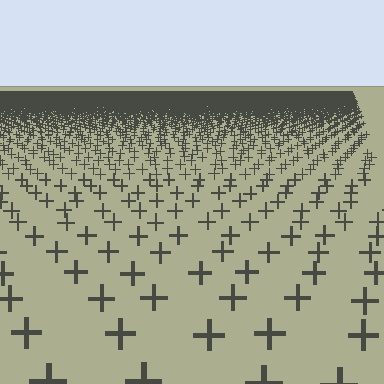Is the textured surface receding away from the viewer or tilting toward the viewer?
The surface is receding away from the viewer. Texture elements get smaller and denser toward the top.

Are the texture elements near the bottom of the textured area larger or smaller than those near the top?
Larger. Near the bottom, elements are closer to the viewer and appear at a bigger on-screen size.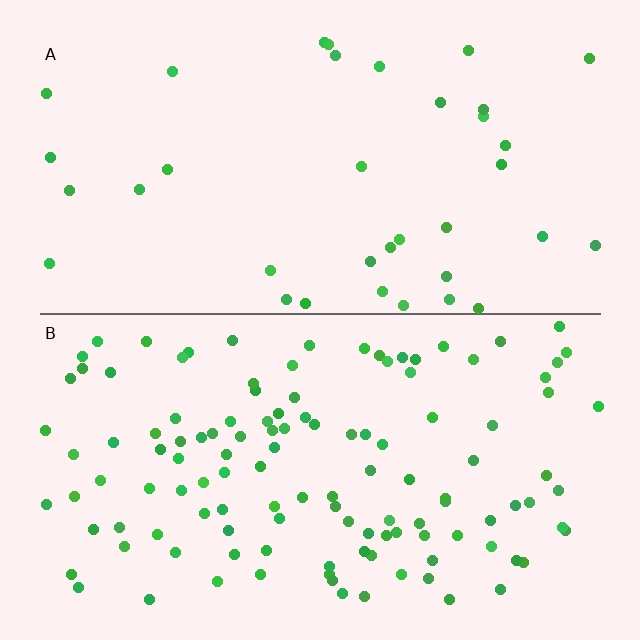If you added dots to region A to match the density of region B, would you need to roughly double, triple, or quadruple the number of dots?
Approximately triple.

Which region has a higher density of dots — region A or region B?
B (the bottom).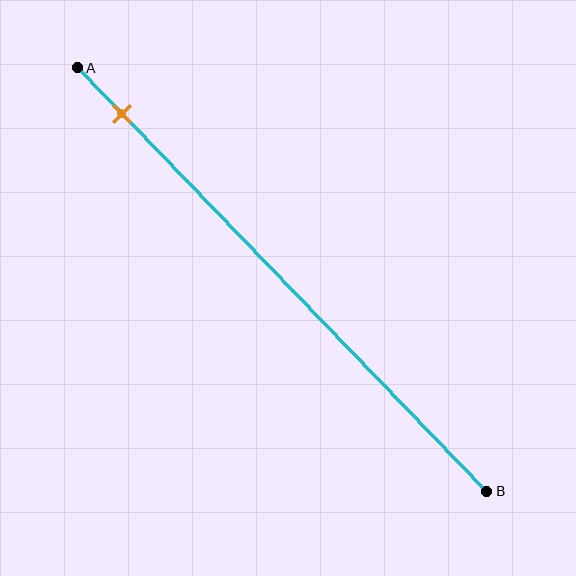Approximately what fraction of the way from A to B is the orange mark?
The orange mark is approximately 10% of the way from A to B.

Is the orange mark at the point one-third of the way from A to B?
No, the mark is at about 10% from A, not at the 33% one-third point.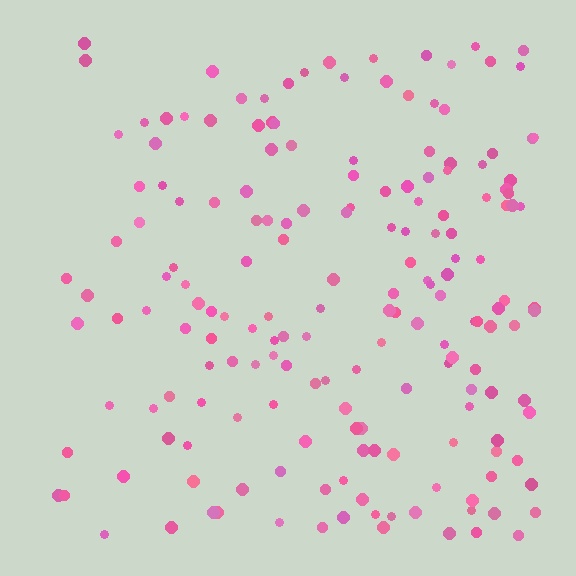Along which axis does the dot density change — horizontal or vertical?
Horizontal.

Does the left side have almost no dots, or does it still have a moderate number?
Still a moderate number, just noticeably fewer than the right.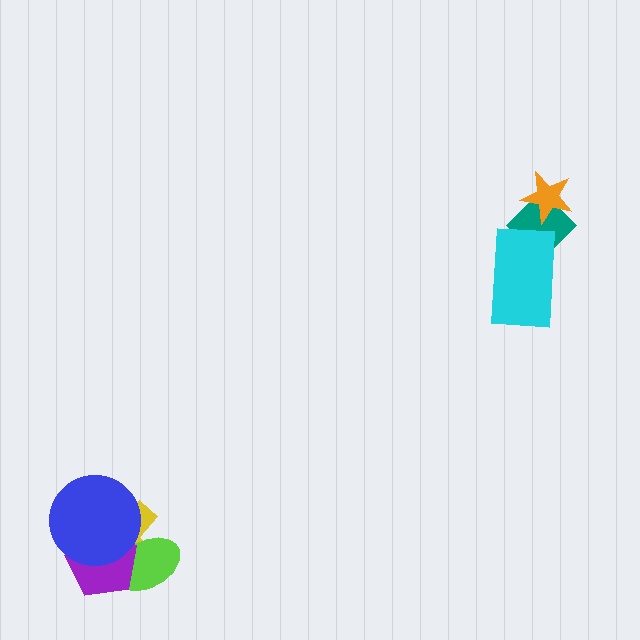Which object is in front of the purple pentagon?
The blue circle is in front of the purple pentagon.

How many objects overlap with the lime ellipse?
3 objects overlap with the lime ellipse.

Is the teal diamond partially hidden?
Yes, it is partially covered by another shape.